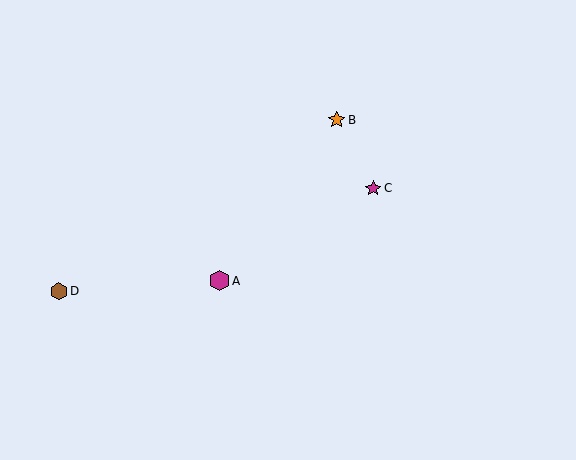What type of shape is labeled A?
Shape A is a magenta hexagon.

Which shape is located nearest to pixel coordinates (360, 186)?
The magenta star (labeled C) at (373, 188) is nearest to that location.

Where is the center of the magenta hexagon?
The center of the magenta hexagon is at (219, 281).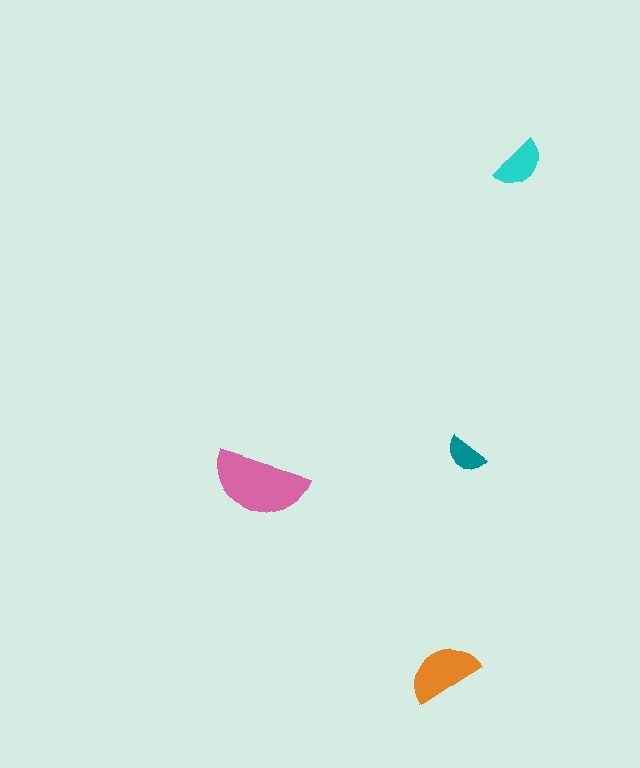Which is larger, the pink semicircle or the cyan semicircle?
The pink one.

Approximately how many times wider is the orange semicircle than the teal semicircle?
About 1.5 times wider.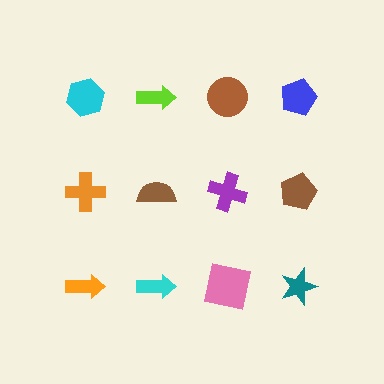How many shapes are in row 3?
4 shapes.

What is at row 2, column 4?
A brown pentagon.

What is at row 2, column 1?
An orange cross.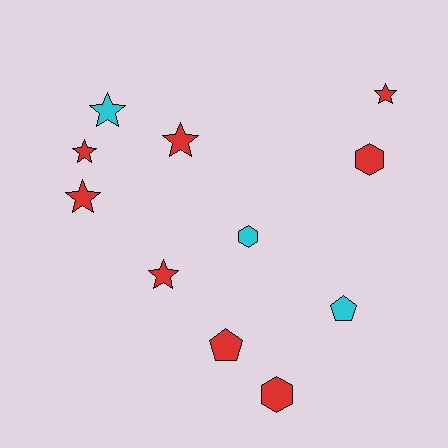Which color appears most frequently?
Red, with 8 objects.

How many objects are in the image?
There are 11 objects.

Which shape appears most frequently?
Star, with 6 objects.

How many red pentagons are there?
There is 1 red pentagon.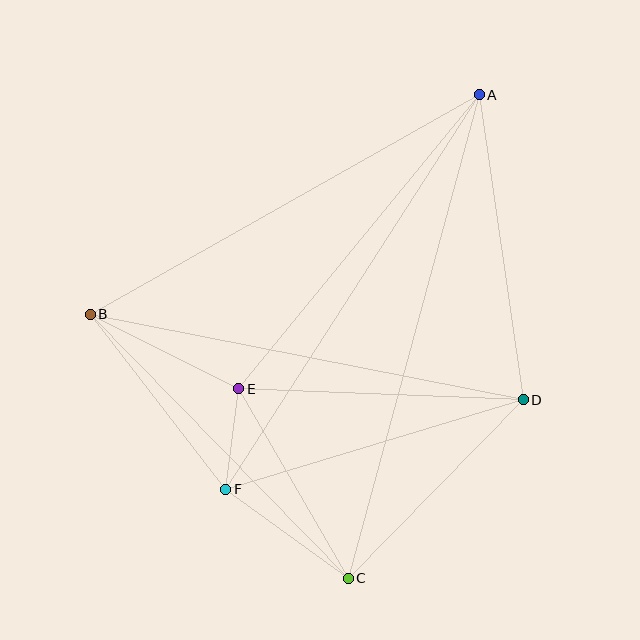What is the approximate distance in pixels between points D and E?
The distance between D and E is approximately 285 pixels.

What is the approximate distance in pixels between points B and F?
The distance between B and F is approximately 221 pixels.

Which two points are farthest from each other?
Points A and C are farthest from each other.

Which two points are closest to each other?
Points E and F are closest to each other.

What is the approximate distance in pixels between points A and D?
The distance between A and D is approximately 308 pixels.